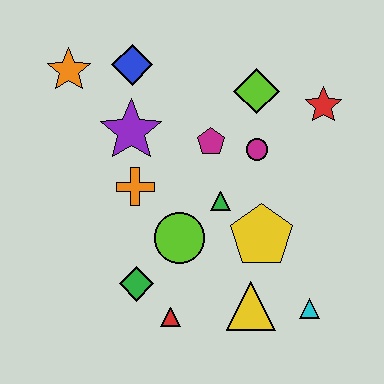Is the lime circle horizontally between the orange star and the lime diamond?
Yes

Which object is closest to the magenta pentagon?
The magenta circle is closest to the magenta pentagon.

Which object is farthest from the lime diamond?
The red triangle is farthest from the lime diamond.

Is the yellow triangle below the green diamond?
Yes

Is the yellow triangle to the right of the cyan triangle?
No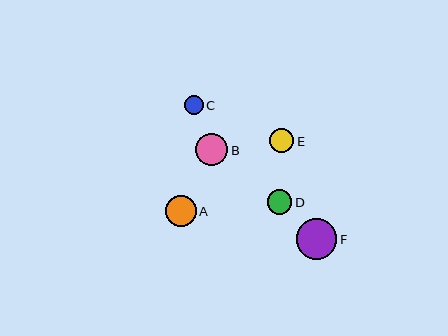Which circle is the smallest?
Circle C is the smallest with a size of approximately 19 pixels.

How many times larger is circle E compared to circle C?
Circle E is approximately 1.3 times the size of circle C.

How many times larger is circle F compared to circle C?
Circle F is approximately 2.2 times the size of circle C.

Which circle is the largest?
Circle F is the largest with a size of approximately 41 pixels.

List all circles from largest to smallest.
From largest to smallest: F, B, A, D, E, C.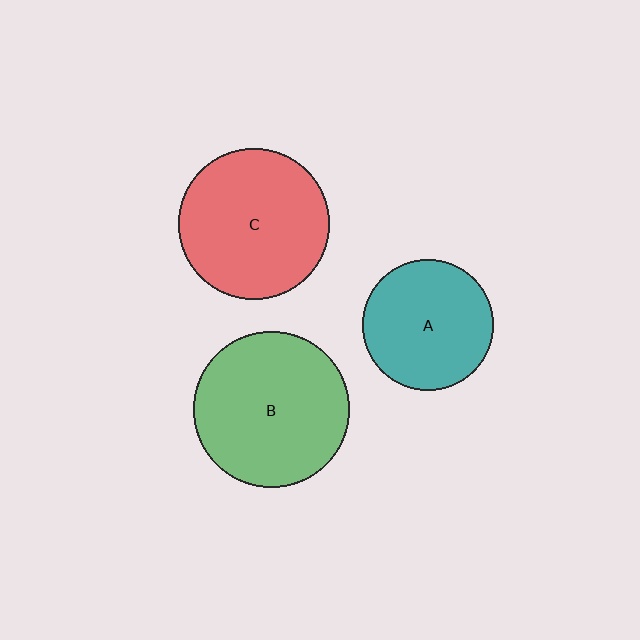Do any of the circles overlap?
No, none of the circles overlap.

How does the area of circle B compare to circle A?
Approximately 1.4 times.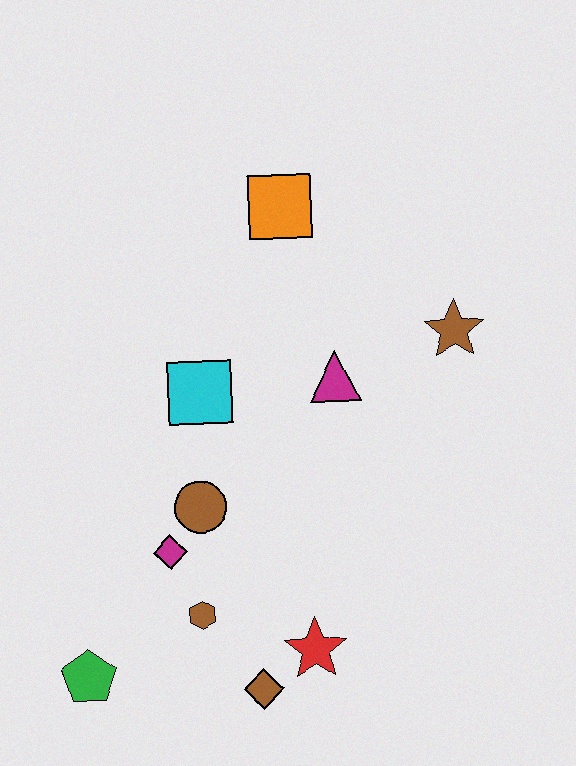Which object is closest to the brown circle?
The magenta diamond is closest to the brown circle.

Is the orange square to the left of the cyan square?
No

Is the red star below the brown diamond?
No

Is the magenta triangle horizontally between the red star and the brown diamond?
No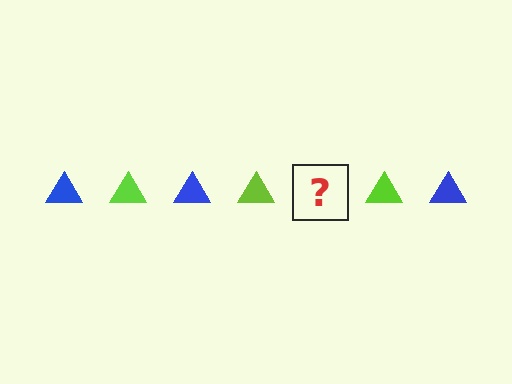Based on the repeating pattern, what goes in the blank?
The blank should be a blue triangle.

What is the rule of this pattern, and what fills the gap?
The rule is that the pattern cycles through blue, lime triangles. The gap should be filled with a blue triangle.